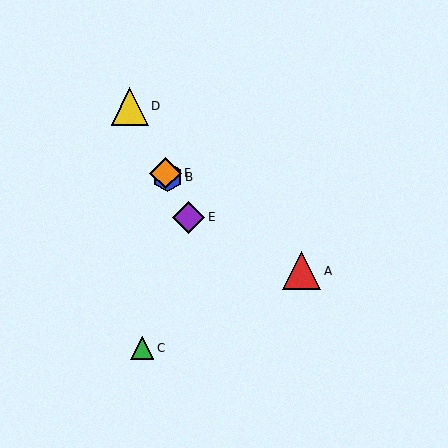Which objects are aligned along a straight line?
Objects B, D, E, F are aligned along a straight line.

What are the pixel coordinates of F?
Object F is at (165, 173).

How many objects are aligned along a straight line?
4 objects (B, D, E, F) are aligned along a straight line.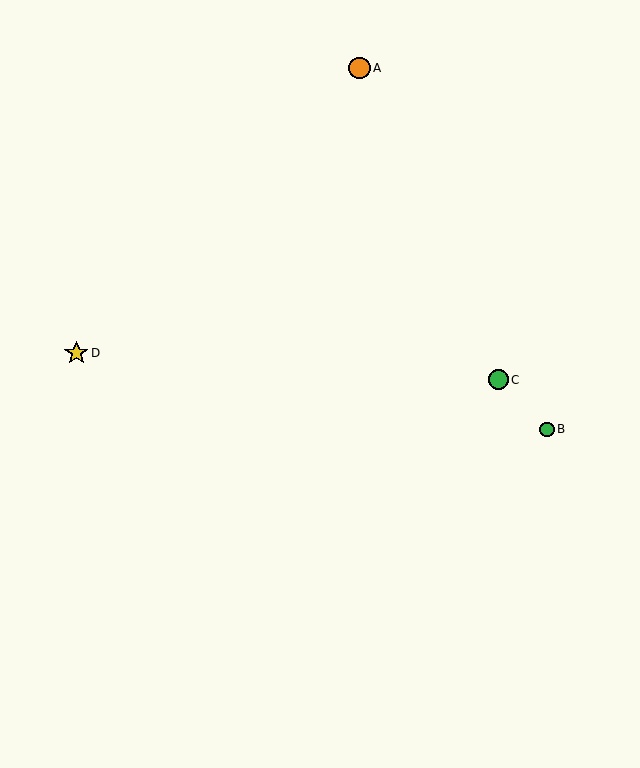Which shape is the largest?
The yellow star (labeled D) is the largest.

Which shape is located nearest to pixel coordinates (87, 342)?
The yellow star (labeled D) at (76, 353) is nearest to that location.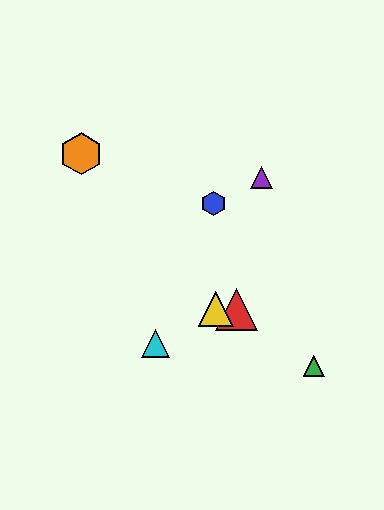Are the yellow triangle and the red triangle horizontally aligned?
Yes, both are at y≈309.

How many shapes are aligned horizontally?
2 shapes (the red triangle, the yellow triangle) are aligned horizontally.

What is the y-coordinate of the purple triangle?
The purple triangle is at y≈177.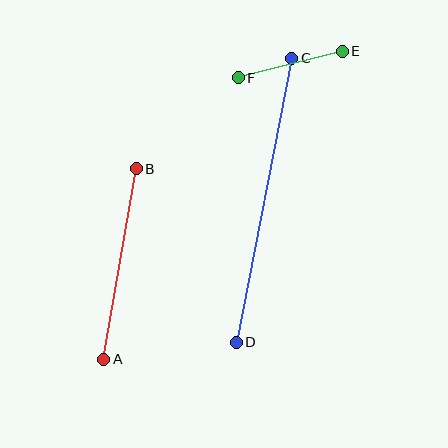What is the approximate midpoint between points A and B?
The midpoint is at approximately (120, 264) pixels.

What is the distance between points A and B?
The distance is approximately 194 pixels.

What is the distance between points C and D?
The distance is approximately 289 pixels.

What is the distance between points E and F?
The distance is approximately 108 pixels.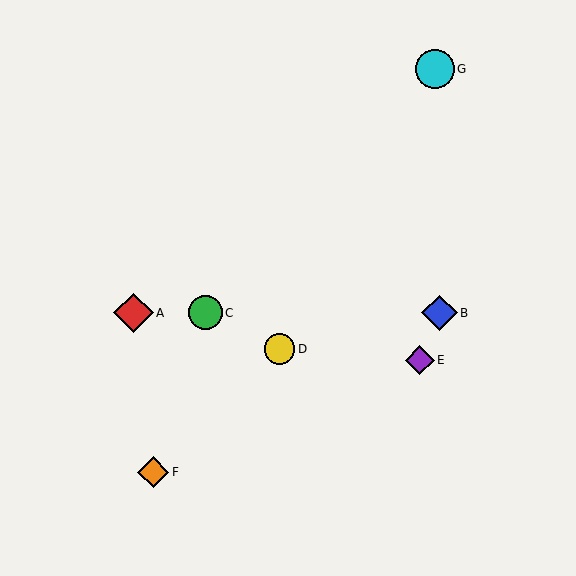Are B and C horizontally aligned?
Yes, both are at y≈313.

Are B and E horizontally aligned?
No, B is at y≈313 and E is at y≈360.